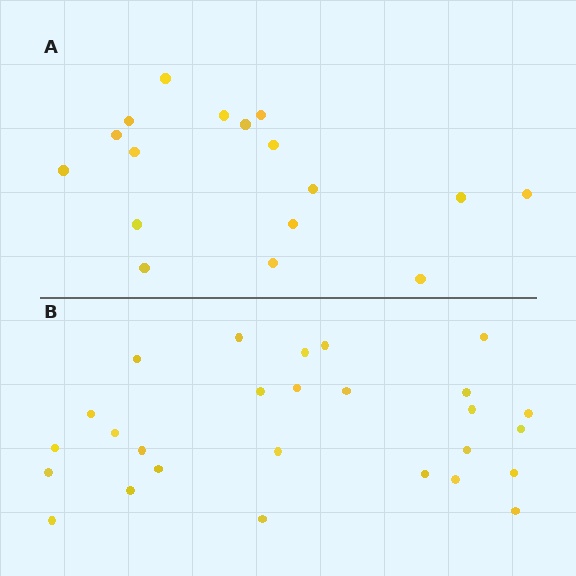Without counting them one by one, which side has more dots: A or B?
Region B (the bottom region) has more dots.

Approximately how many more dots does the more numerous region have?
Region B has roughly 10 or so more dots than region A.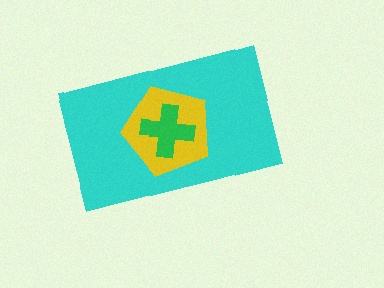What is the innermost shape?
The green cross.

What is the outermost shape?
The cyan rectangle.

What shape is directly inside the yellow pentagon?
The green cross.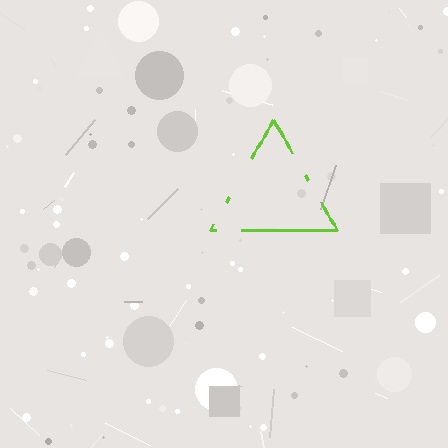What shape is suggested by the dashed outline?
The dashed outline suggests a triangle.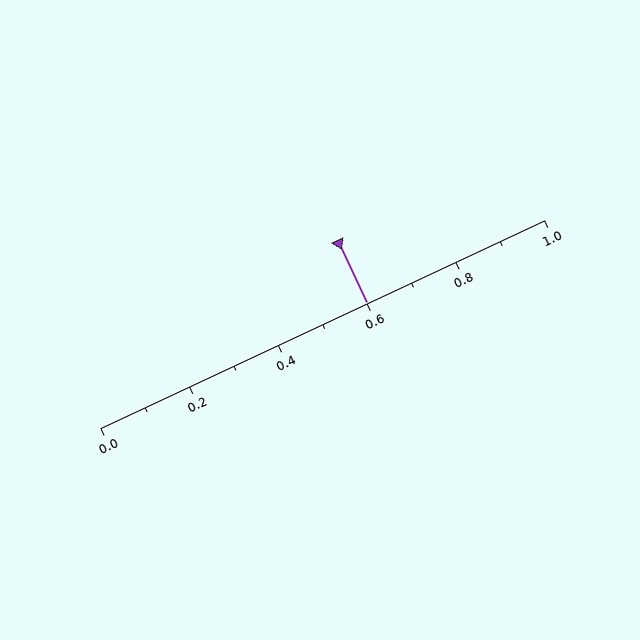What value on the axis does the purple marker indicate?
The marker indicates approximately 0.6.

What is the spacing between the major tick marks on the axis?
The major ticks are spaced 0.2 apart.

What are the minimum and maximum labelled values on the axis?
The axis runs from 0.0 to 1.0.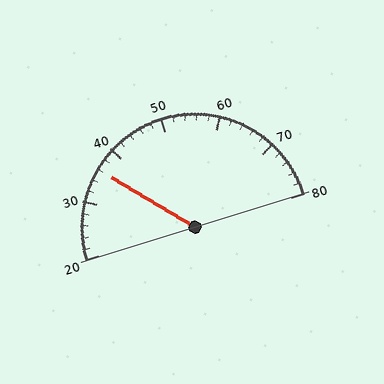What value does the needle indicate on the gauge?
The needle indicates approximately 36.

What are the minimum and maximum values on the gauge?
The gauge ranges from 20 to 80.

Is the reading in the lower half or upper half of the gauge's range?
The reading is in the lower half of the range (20 to 80).